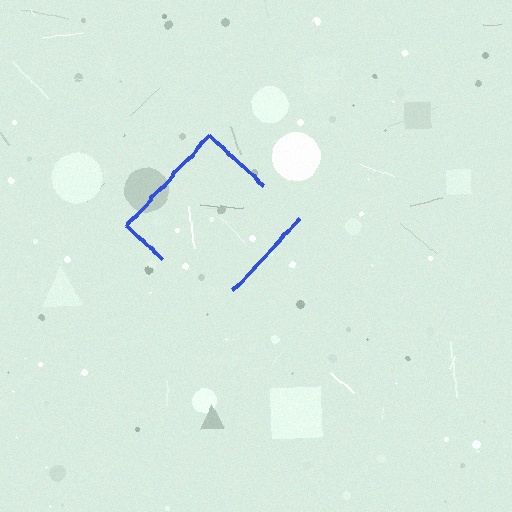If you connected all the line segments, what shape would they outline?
They would outline a diamond.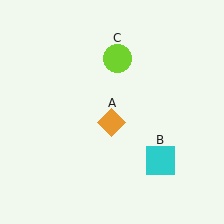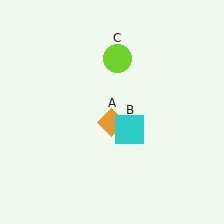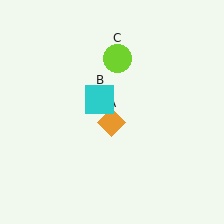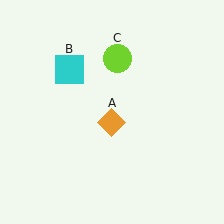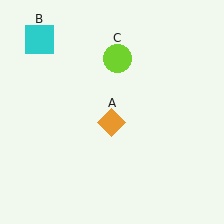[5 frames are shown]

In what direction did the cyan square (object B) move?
The cyan square (object B) moved up and to the left.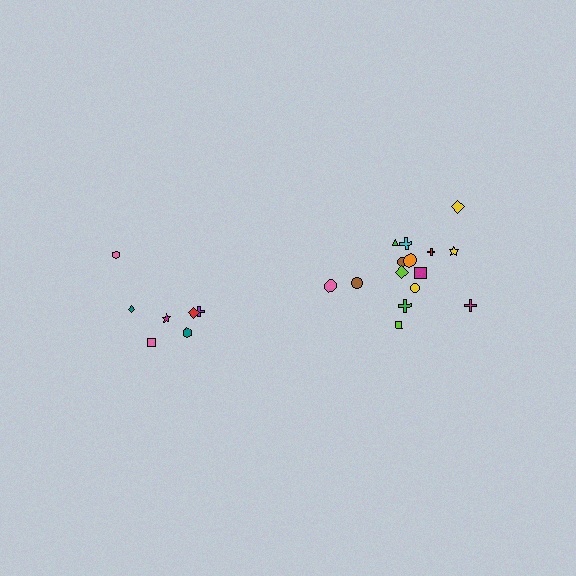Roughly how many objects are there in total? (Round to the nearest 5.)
Roughly 20 objects in total.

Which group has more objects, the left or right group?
The right group.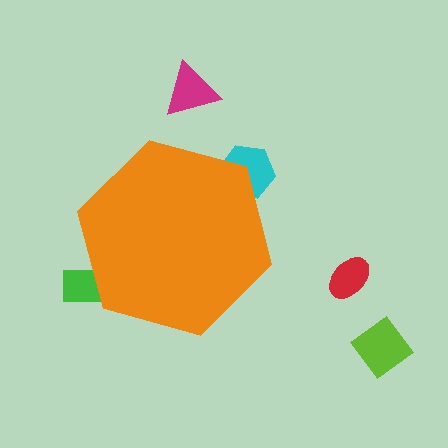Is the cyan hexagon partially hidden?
Yes, the cyan hexagon is partially hidden behind the orange hexagon.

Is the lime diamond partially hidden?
No, the lime diamond is fully visible.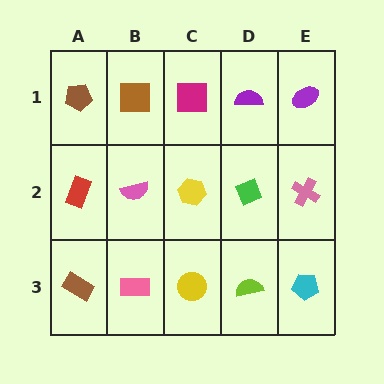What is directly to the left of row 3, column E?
A lime semicircle.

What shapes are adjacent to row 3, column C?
A yellow hexagon (row 2, column C), a pink rectangle (row 3, column B), a lime semicircle (row 3, column D).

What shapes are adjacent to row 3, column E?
A pink cross (row 2, column E), a lime semicircle (row 3, column D).